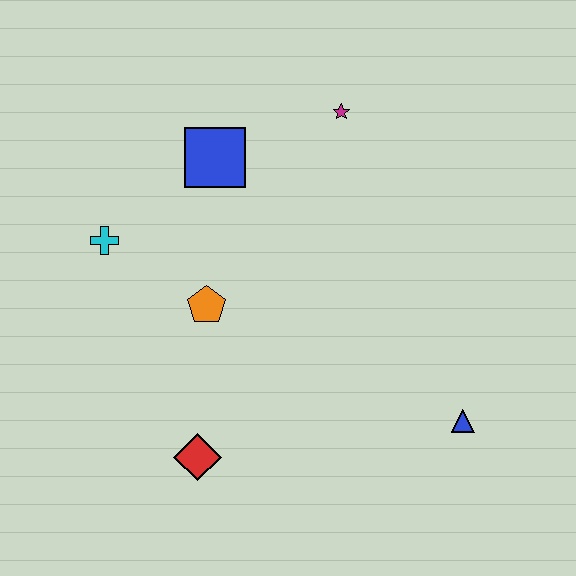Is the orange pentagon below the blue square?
Yes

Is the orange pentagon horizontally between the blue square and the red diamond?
Yes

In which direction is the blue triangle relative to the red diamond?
The blue triangle is to the right of the red diamond.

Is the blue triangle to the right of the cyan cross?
Yes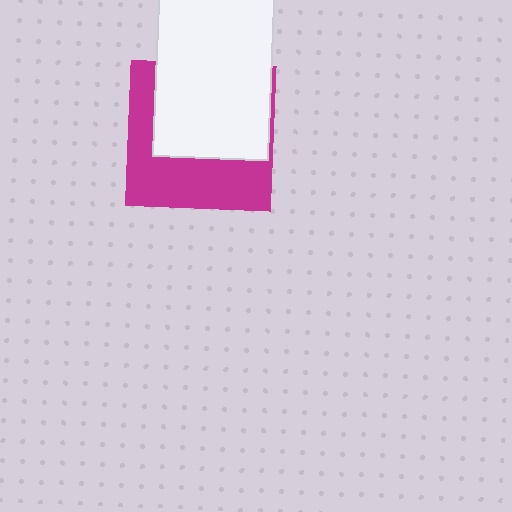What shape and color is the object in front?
The object in front is a white rectangle.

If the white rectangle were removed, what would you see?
You would see the complete magenta square.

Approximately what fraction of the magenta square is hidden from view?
Roughly 53% of the magenta square is hidden behind the white rectangle.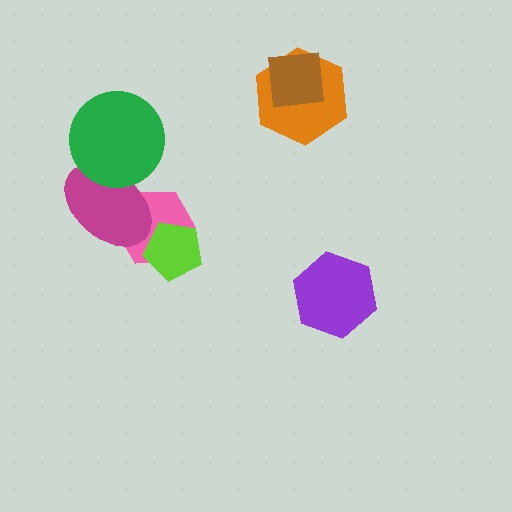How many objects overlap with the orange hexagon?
1 object overlaps with the orange hexagon.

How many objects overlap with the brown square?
1 object overlaps with the brown square.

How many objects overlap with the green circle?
1 object overlaps with the green circle.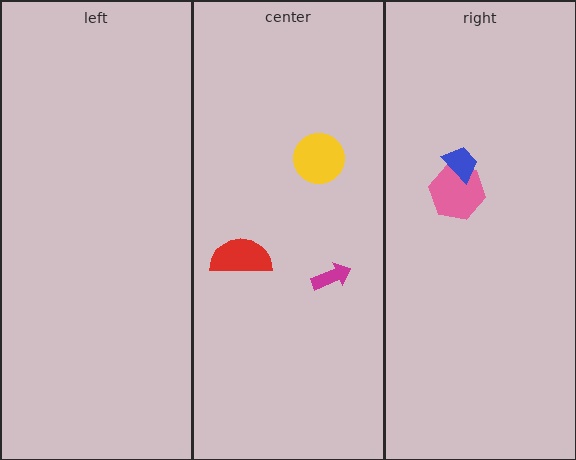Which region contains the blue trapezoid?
The right region.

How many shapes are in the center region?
3.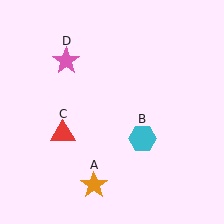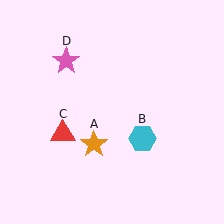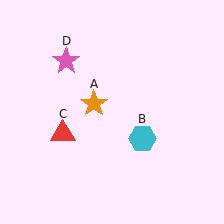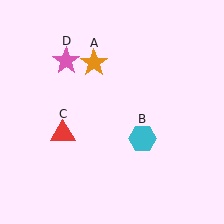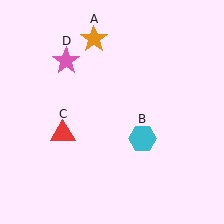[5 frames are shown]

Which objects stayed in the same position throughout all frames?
Cyan hexagon (object B) and red triangle (object C) and pink star (object D) remained stationary.